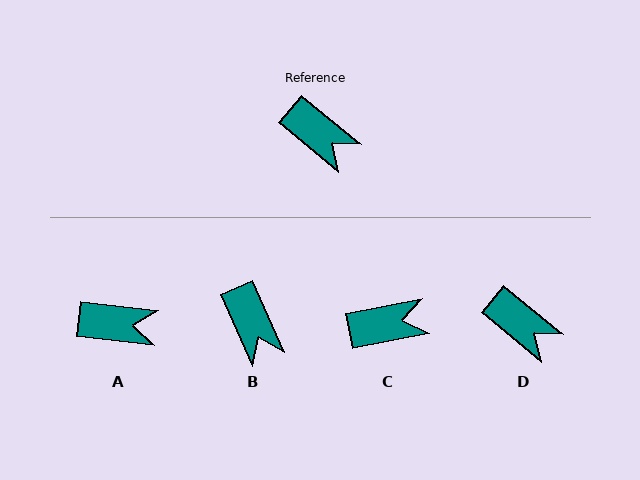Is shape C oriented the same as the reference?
No, it is off by about 51 degrees.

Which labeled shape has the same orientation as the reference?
D.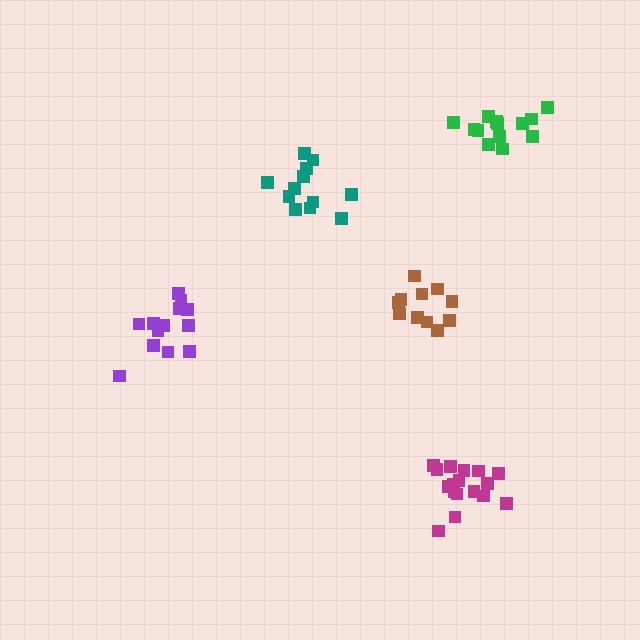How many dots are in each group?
Group 1: 13 dots, Group 2: 11 dots, Group 3: 17 dots, Group 4: 13 dots, Group 5: 12 dots (66 total).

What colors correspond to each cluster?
The clusters are colored: purple, brown, magenta, green, teal.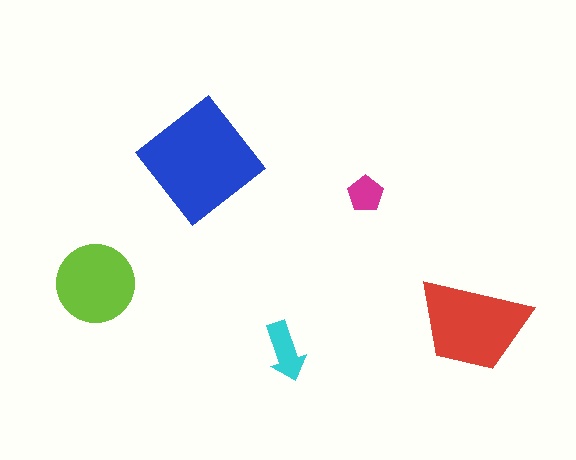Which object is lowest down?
The cyan arrow is bottommost.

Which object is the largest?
The blue diamond.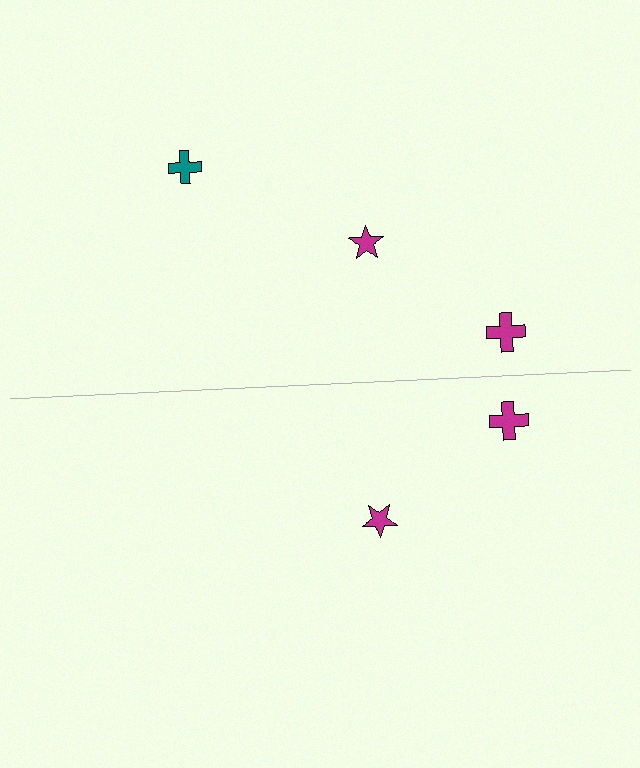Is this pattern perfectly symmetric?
No, the pattern is not perfectly symmetric. A teal cross is missing from the bottom side.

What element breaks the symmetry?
A teal cross is missing from the bottom side.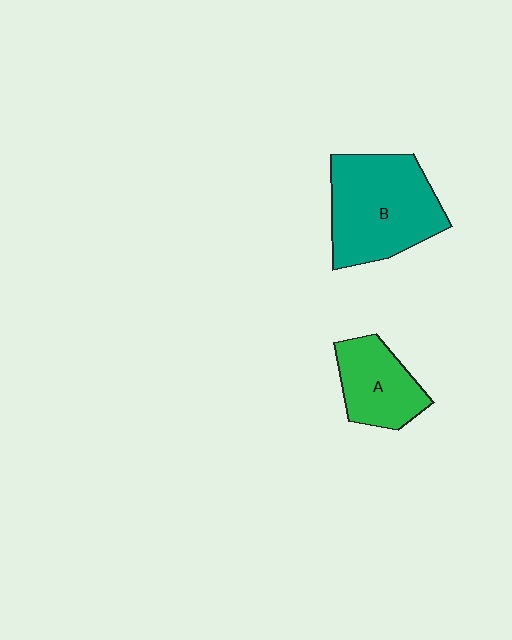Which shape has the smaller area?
Shape A (green).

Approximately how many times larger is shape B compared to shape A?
Approximately 1.7 times.